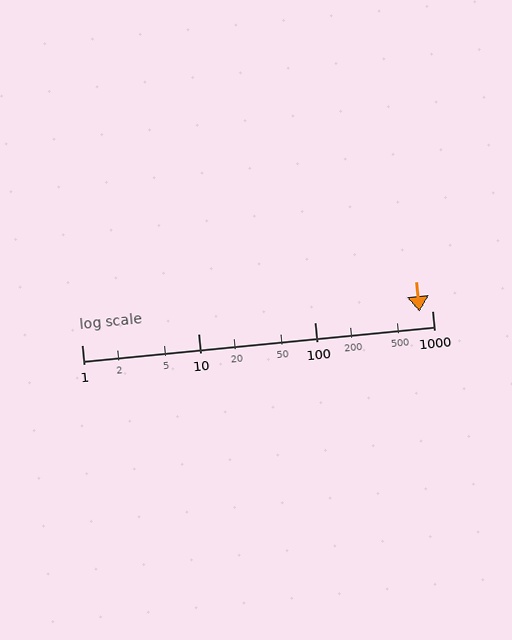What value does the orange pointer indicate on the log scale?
The pointer indicates approximately 780.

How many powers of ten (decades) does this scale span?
The scale spans 3 decades, from 1 to 1000.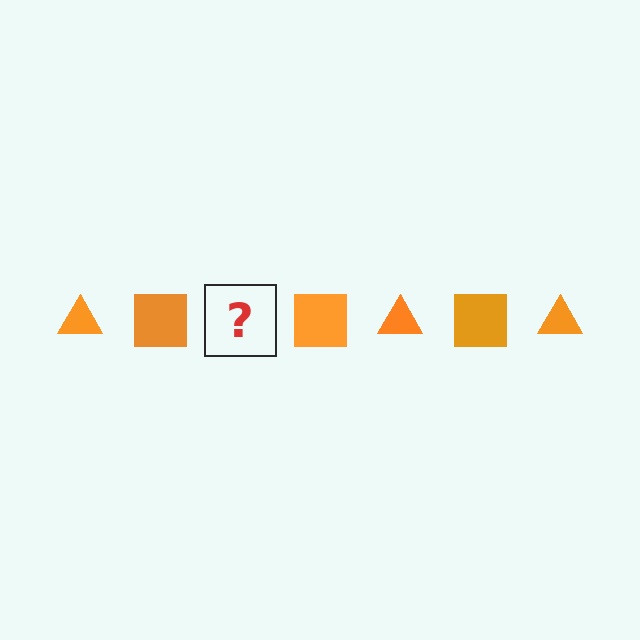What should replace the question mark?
The question mark should be replaced with an orange triangle.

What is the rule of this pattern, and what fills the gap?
The rule is that the pattern cycles through triangle, square shapes in orange. The gap should be filled with an orange triangle.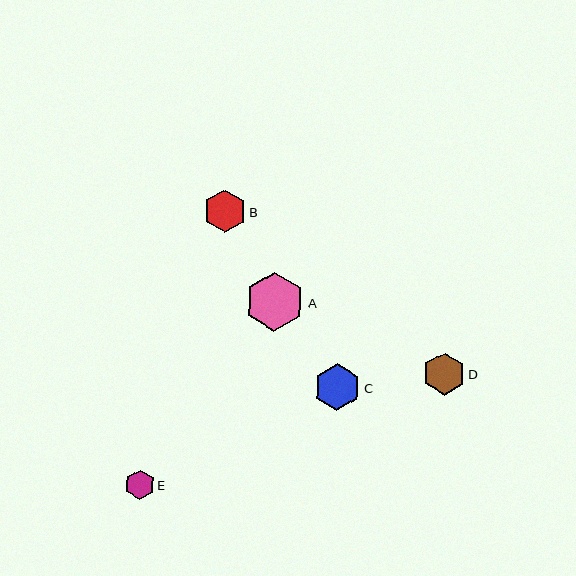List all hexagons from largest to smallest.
From largest to smallest: A, C, B, D, E.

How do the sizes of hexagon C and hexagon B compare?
Hexagon C and hexagon B are approximately the same size.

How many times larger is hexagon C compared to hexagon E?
Hexagon C is approximately 1.6 times the size of hexagon E.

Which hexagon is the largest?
Hexagon A is the largest with a size of approximately 59 pixels.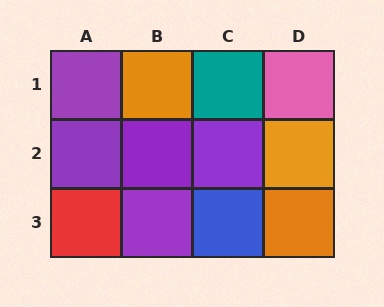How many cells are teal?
1 cell is teal.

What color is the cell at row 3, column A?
Red.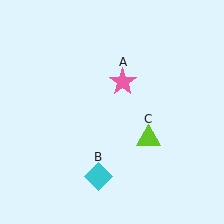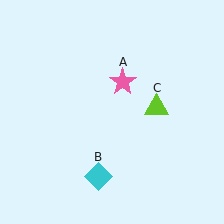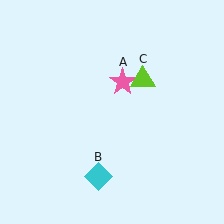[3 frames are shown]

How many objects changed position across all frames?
1 object changed position: lime triangle (object C).